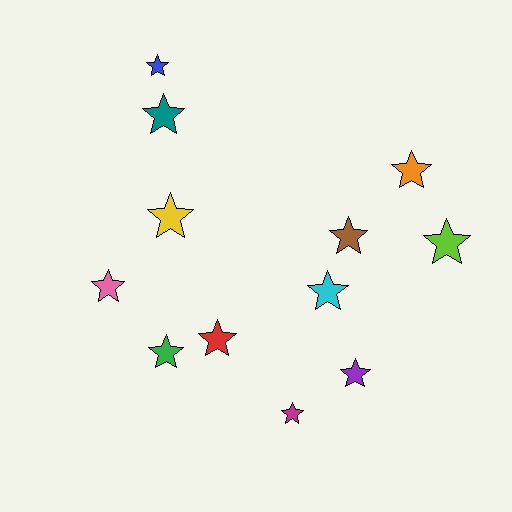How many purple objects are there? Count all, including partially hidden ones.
There is 1 purple object.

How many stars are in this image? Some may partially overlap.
There are 12 stars.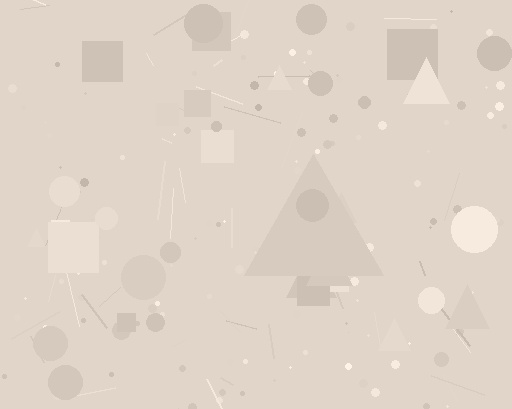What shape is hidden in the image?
A triangle is hidden in the image.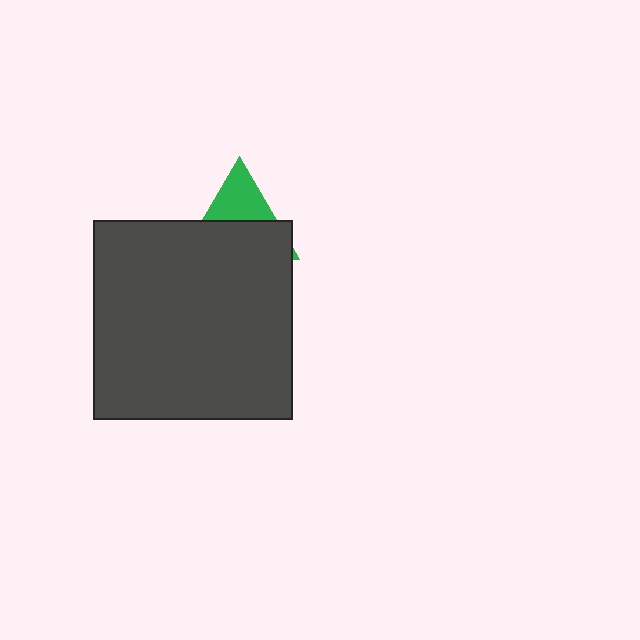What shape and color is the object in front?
The object in front is a dark gray square.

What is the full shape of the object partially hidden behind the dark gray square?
The partially hidden object is a green triangle.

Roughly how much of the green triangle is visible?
A small part of it is visible (roughly 38%).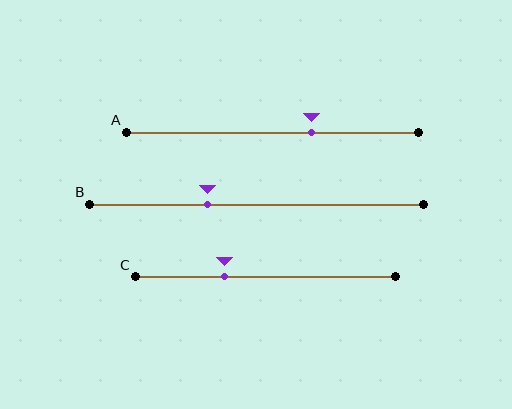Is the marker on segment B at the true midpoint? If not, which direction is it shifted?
No, the marker on segment B is shifted to the left by about 15% of the segment length.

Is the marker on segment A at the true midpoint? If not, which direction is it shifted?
No, the marker on segment A is shifted to the right by about 13% of the segment length.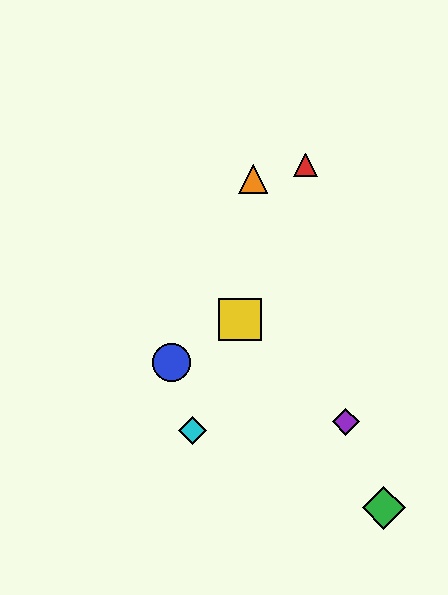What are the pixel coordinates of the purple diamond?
The purple diamond is at (346, 422).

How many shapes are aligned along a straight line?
3 shapes (the red triangle, the yellow square, the cyan diamond) are aligned along a straight line.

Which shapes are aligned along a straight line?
The red triangle, the yellow square, the cyan diamond are aligned along a straight line.